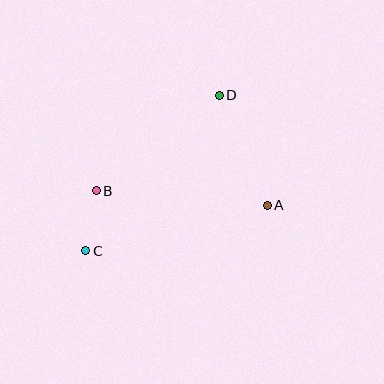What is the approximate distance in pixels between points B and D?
The distance between B and D is approximately 156 pixels.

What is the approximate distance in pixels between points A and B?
The distance between A and B is approximately 172 pixels.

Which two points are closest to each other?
Points B and C are closest to each other.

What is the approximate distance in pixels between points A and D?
The distance between A and D is approximately 120 pixels.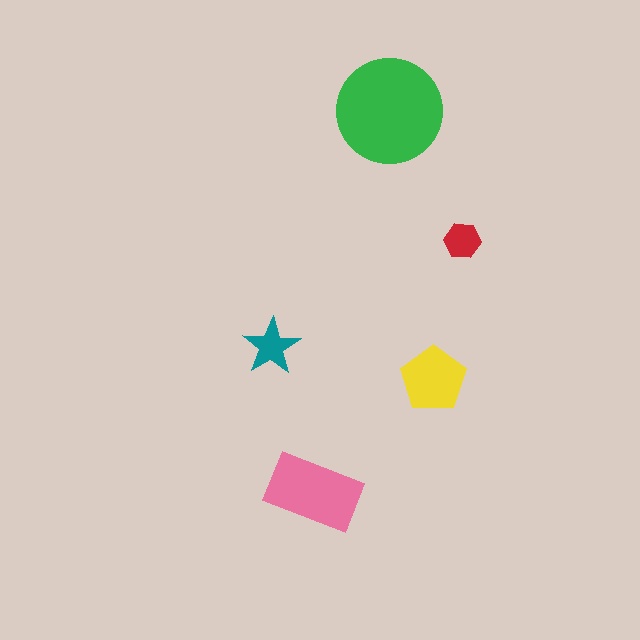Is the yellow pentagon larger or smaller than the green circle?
Smaller.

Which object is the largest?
The green circle.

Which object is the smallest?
The red hexagon.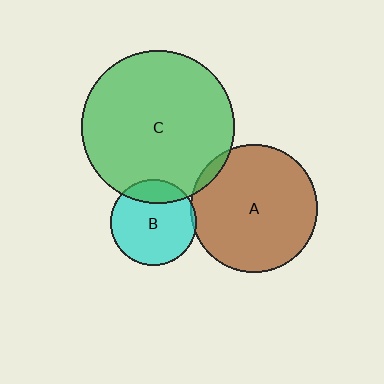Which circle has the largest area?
Circle C (green).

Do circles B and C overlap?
Yes.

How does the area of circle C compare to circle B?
Approximately 3.2 times.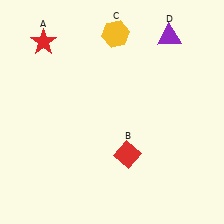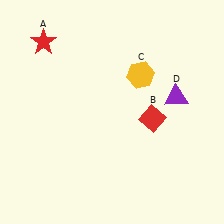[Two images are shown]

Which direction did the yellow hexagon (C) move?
The yellow hexagon (C) moved down.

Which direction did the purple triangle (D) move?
The purple triangle (D) moved down.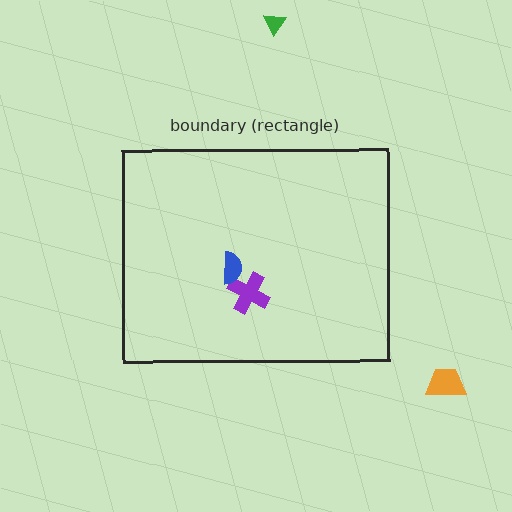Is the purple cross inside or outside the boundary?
Inside.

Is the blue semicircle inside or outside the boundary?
Inside.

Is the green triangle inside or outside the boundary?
Outside.